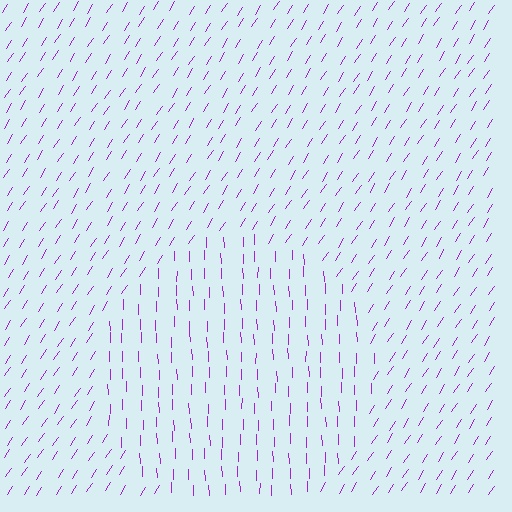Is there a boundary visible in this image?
Yes, there is a texture boundary formed by a change in line orientation.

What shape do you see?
I see a circle.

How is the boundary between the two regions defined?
The boundary is defined purely by a change in line orientation (approximately 34 degrees difference). All lines are the same color and thickness.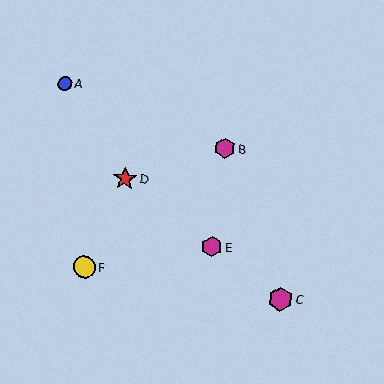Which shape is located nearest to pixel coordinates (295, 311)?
The magenta hexagon (labeled C) at (280, 299) is nearest to that location.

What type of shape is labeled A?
Shape A is a blue circle.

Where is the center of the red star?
The center of the red star is at (125, 179).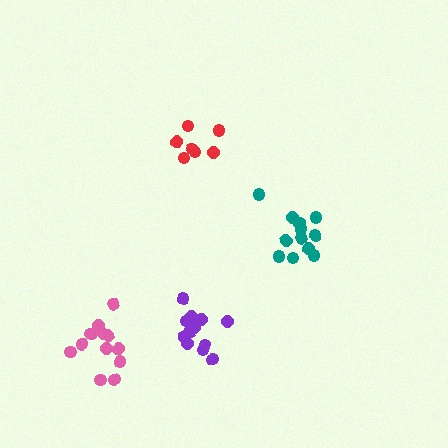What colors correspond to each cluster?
The clusters are colored: red, teal, purple, pink.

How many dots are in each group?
Group 1: 7 dots, Group 2: 12 dots, Group 3: 12 dots, Group 4: 12 dots (43 total).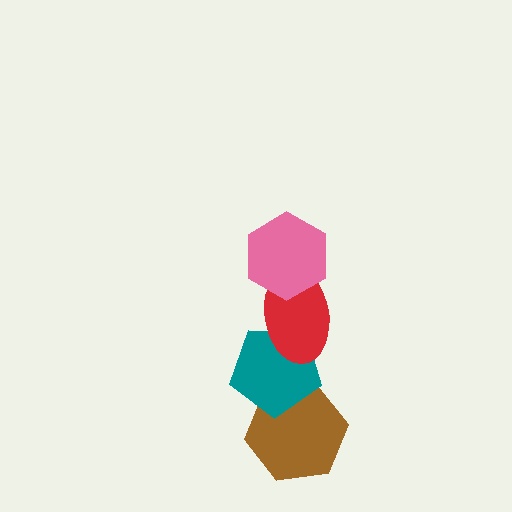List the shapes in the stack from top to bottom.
From top to bottom: the pink hexagon, the red ellipse, the teal pentagon, the brown hexagon.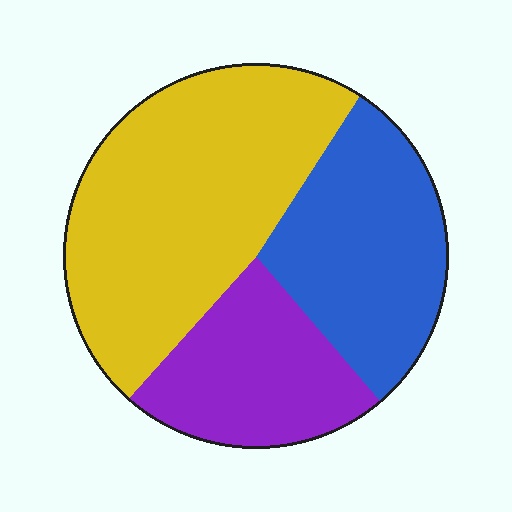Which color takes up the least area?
Purple, at roughly 25%.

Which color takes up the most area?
Yellow, at roughly 50%.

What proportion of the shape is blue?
Blue covers 30% of the shape.